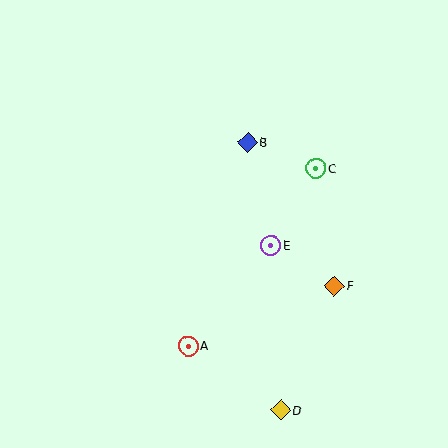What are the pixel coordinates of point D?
Point D is at (280, 410).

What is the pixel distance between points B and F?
The distance between B and F is 168 pixels.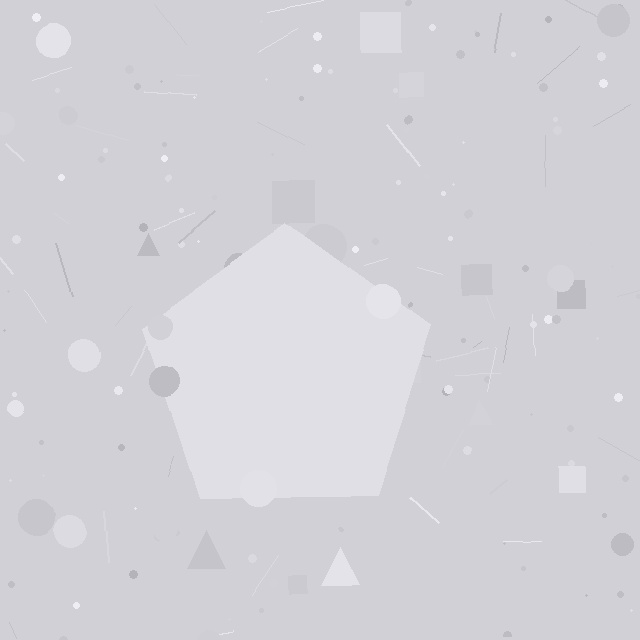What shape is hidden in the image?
A pentagon is hidden in the image.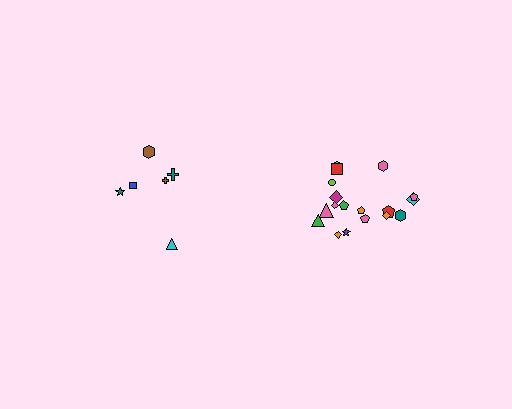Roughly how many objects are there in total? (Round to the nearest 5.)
Roughly 25 objects in total.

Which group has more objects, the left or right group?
The right group.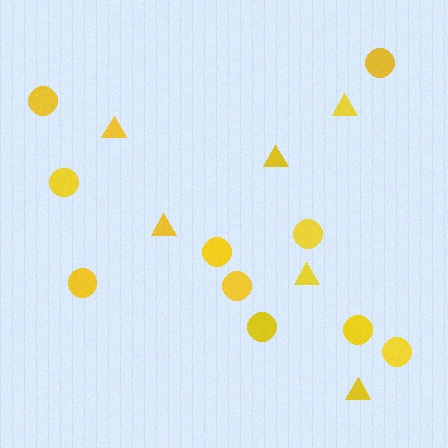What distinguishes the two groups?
There are 2 groups: one group of circles (10) and one group of triangles (6).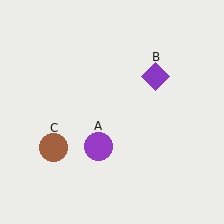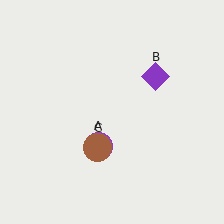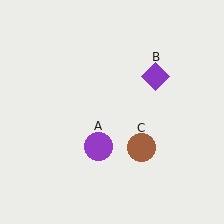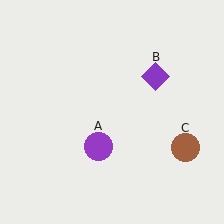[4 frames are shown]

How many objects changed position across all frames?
1 object changed position: brown circle (object C).